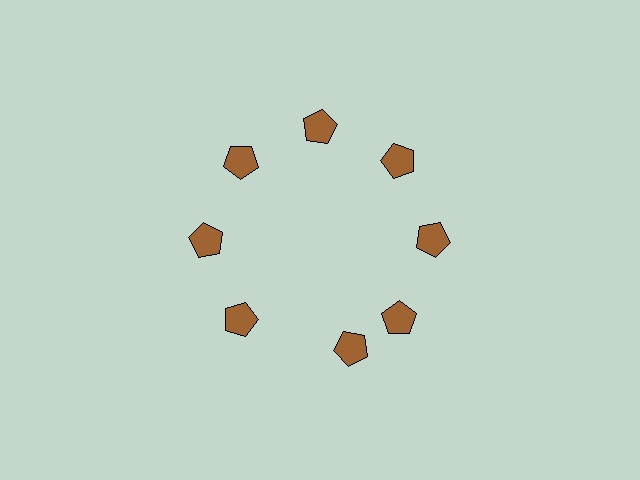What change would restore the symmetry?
The symmetry would be restored by rotating it back into even spacing with its neighbors so that all 8 pentagons sit at equal angles and equal distance from the center.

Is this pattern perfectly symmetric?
No. The 8 brown pentagons are arranged in a ring, but one element near the 6 o'clock position is rotated out of alignment along the ring, breaking the 8-fold rotational symmetry.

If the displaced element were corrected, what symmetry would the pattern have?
It would have 8-fold rotational symmetry — the pattern would map onto itself every 45 degrees.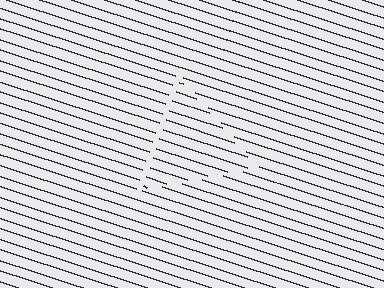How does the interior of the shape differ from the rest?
The interior of the shape contains the same grating, shifted by half a period — the contour is defined by the phase discontinuity where line-ends from the inner and outer gratings abut.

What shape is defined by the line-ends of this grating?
An illusory triangle. The interior of the shape contains the same grating, shifted by half a period — the contour is defined by the phase discontinuity where line-ends from the inner and outer gratings abut.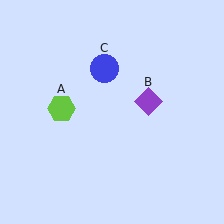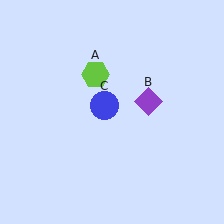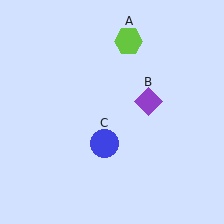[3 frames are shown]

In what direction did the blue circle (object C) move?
The blue circle (object C) moved down.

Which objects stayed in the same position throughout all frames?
Purple diamond (object B) remained stationary.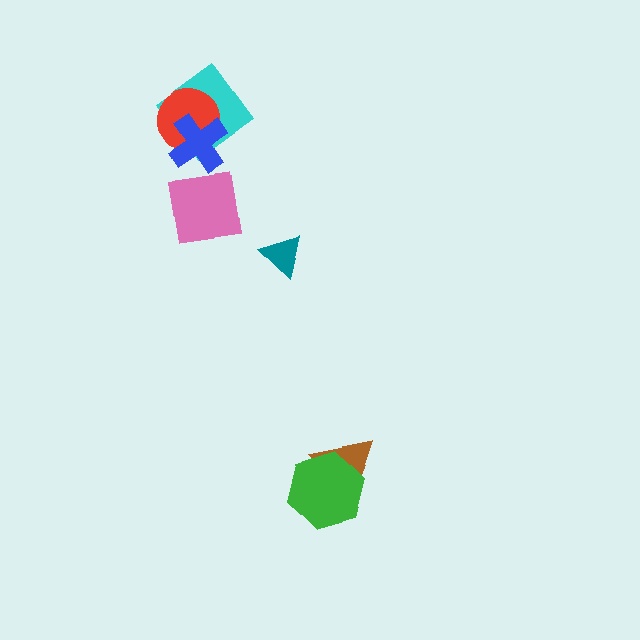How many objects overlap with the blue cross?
3 objects overlap with the blue cross.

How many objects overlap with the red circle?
2 objects overlap with the red circle.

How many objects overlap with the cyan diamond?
2 objects overlap with the cyan diamond.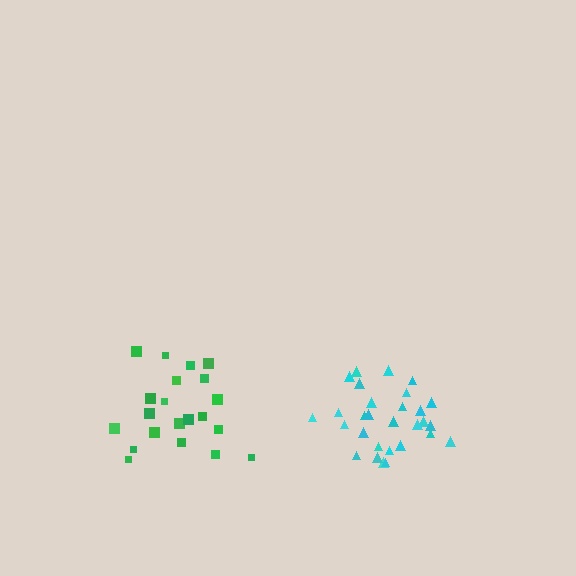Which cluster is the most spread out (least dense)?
Green.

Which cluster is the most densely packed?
Cyan.